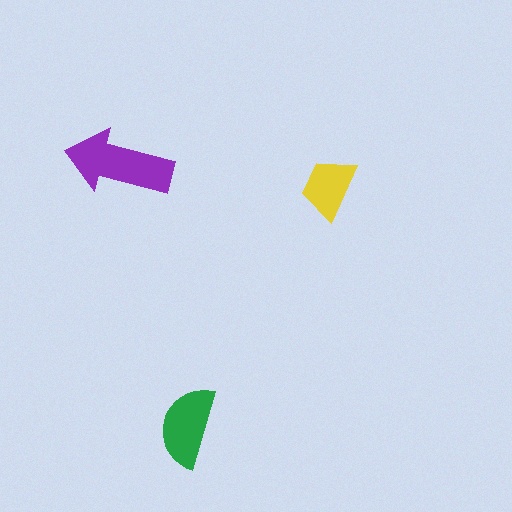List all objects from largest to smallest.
The purple arrow, the green semicircle, the yellow trapezoid.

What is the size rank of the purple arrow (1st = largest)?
1st.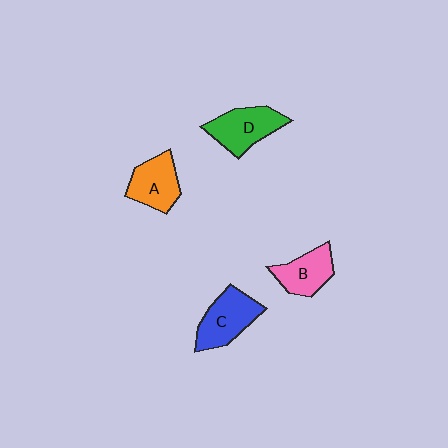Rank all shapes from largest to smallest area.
From largest to smallest: C (blue), D (green), A (orange), B (pink).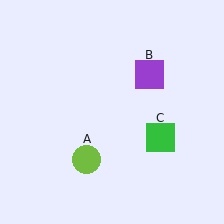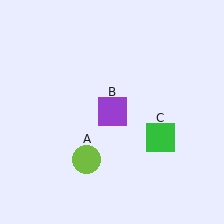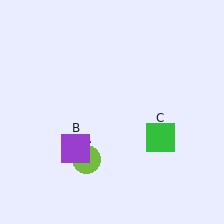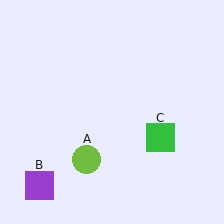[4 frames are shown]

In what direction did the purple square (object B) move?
The purple square (object B) moved down and to the left.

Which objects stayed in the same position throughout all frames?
Lime circle (object A) and green square (object C) remained stationary.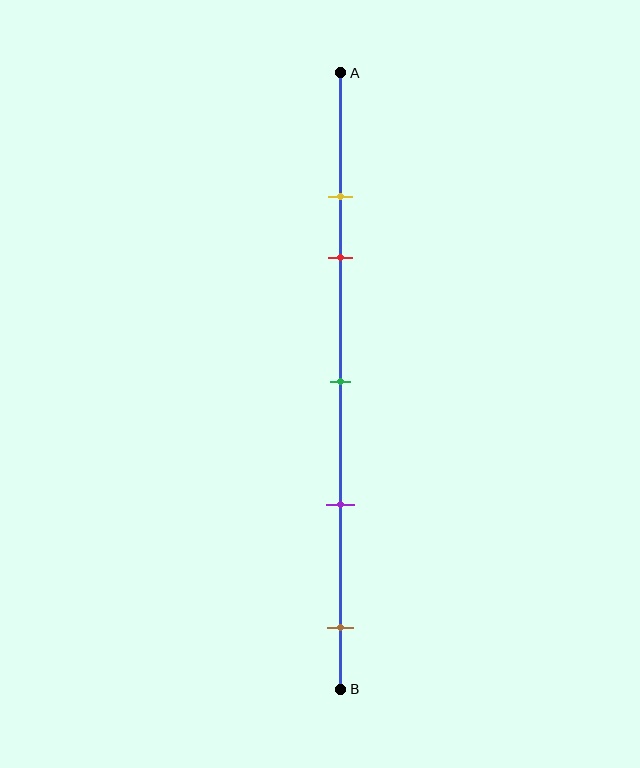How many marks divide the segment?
There are 5 marks dividing the segment.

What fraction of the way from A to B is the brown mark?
The brown mark is approximately 90% (0.9) of the way from A to B.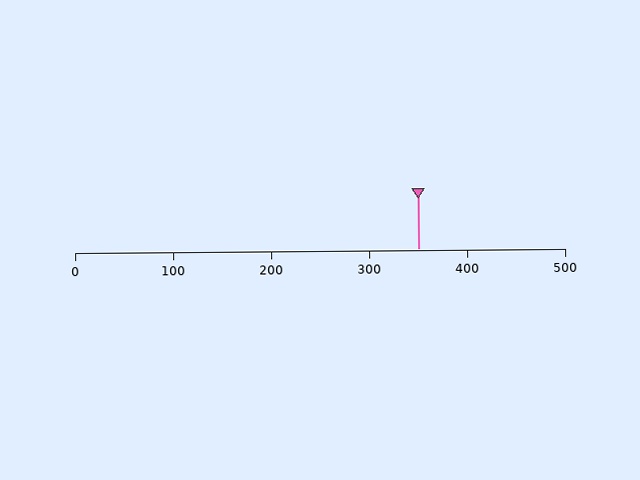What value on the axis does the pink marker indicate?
The marker indicates approximately 350.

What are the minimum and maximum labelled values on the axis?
The axis runs from 0 to 500.